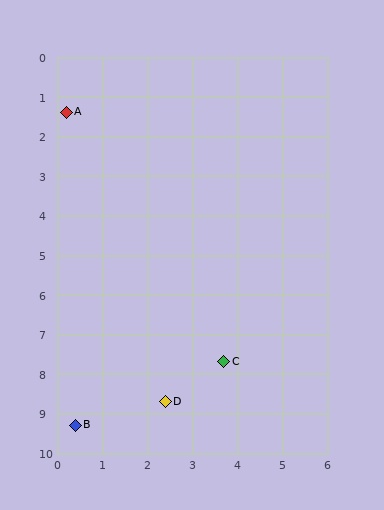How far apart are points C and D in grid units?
Points C and D are about 1.6 grid units apart.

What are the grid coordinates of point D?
Point D is at approximately (2.4, 8.7).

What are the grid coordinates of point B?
Point B is at approximately (0.4, 9.3).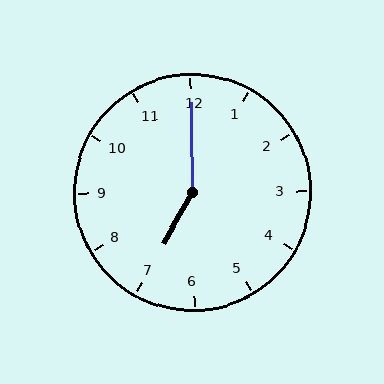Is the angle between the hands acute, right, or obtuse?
It is obtuse.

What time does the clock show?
7:00.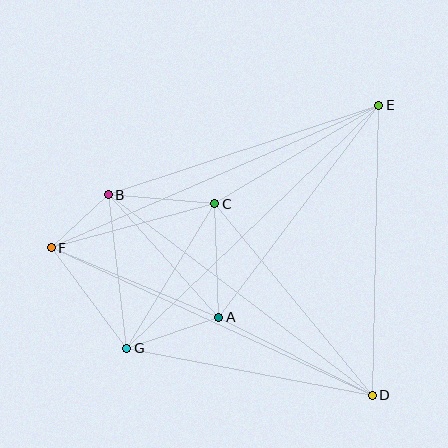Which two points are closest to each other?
Points B and F are closest to each other.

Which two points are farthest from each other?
Points E and F are farthest from each other.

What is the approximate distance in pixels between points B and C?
The distance between B and C is approximately 107 pixels.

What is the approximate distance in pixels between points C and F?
The distance between C and F is approximately 170 pixels.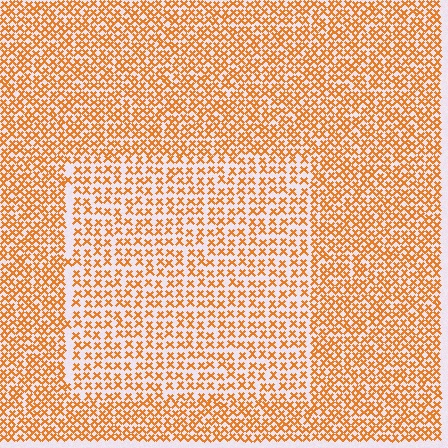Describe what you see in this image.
The image contains small orange elements arranged at two different densities. A rectangle-shaped region is visible where the elements are less densely packed than the surrounding area.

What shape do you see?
I see a rectangle.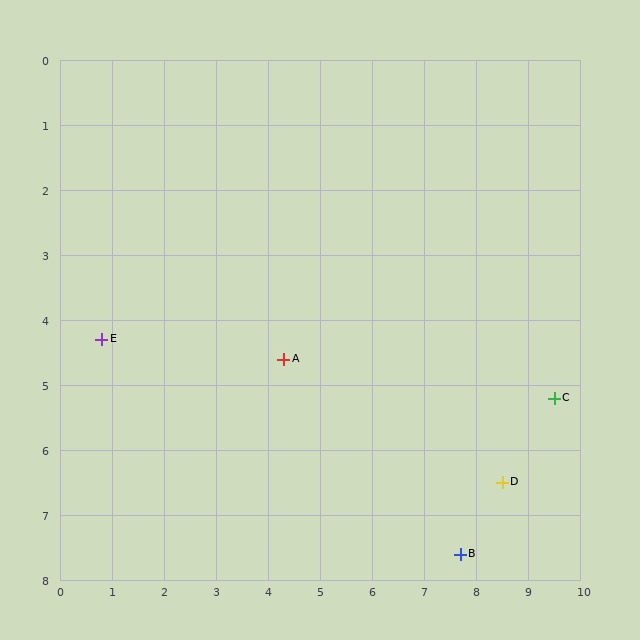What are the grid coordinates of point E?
Point E is at approximately (0.8, 4.3).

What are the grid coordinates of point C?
Point C is at approximately (9.5, 5.2).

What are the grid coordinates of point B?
Point B is at approximately (7.7, 7.6).